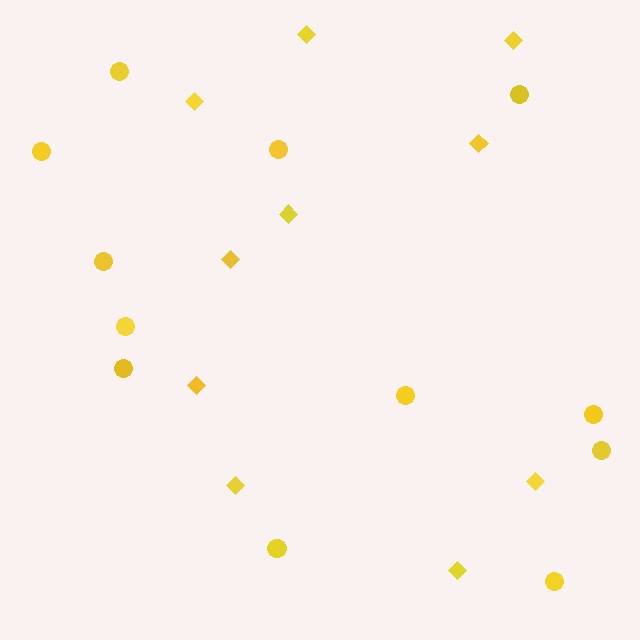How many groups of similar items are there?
There are 2 groups: one group of circles (12) and one group of diamonds (10).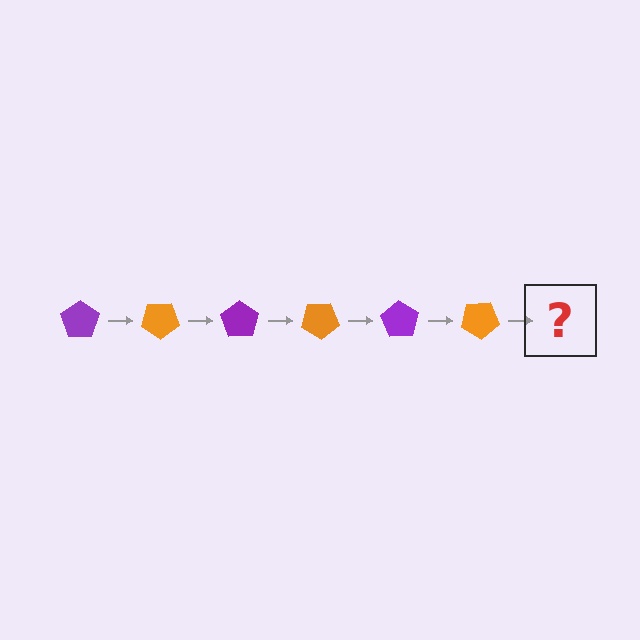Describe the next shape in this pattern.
It should be a purple pentagon, rotated 210 degrees from the start.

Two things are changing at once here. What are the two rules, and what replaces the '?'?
The two rules are that it rotates 35 degrees each step and the color cycles through purple and orange. The '?' should be a purple pentagon, rotated 210 degrees from the start.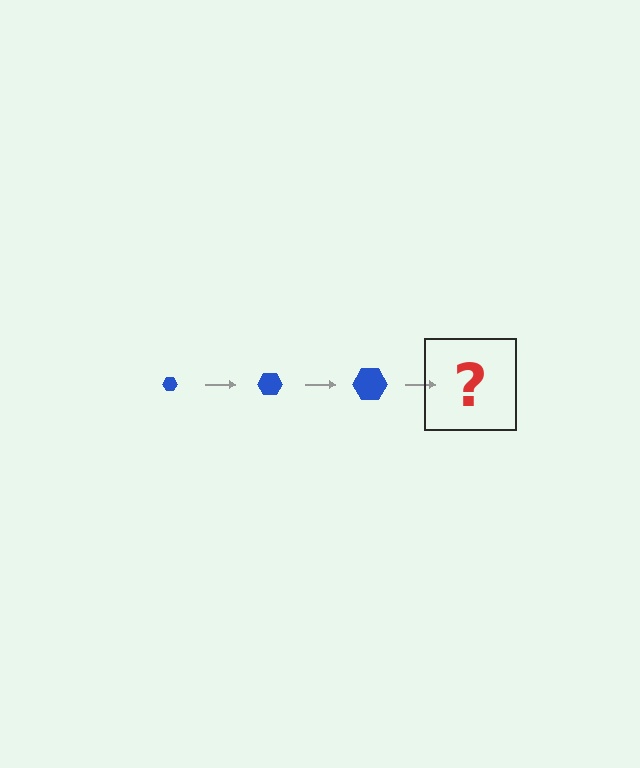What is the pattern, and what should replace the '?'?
The pattern is that the hexagon gets progressively larger each step. The '?' should be a blue hexagon, larger than the previous one.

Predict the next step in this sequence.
The next step is a blue hexagon, larger than the previous one.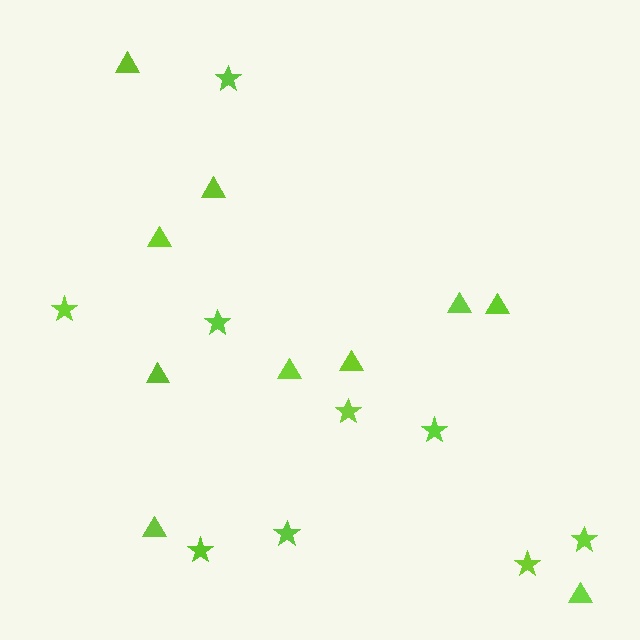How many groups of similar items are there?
There are 2 groups: one group of triangles (10) and one group of stars (9).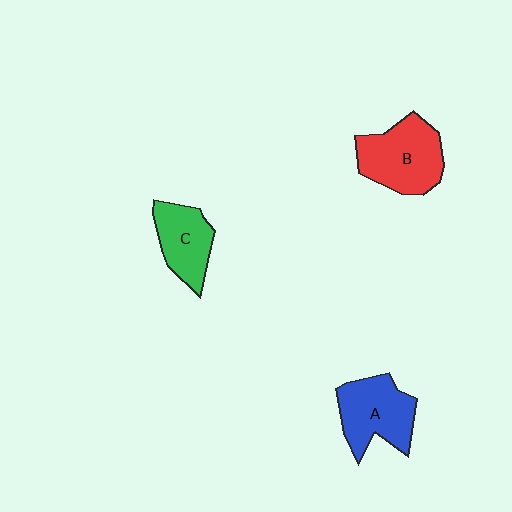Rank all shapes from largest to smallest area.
From largest to smallest: B (red), A (blue), C (green).